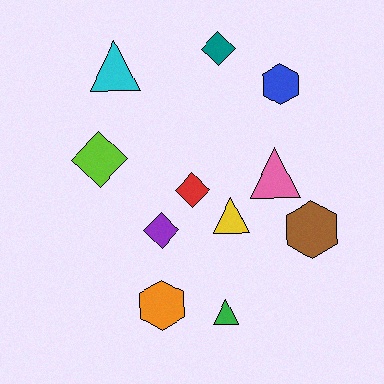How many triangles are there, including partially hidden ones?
There are 4 triangles.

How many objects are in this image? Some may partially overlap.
There are 11 objects.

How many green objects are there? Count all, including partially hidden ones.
There is 1 green object.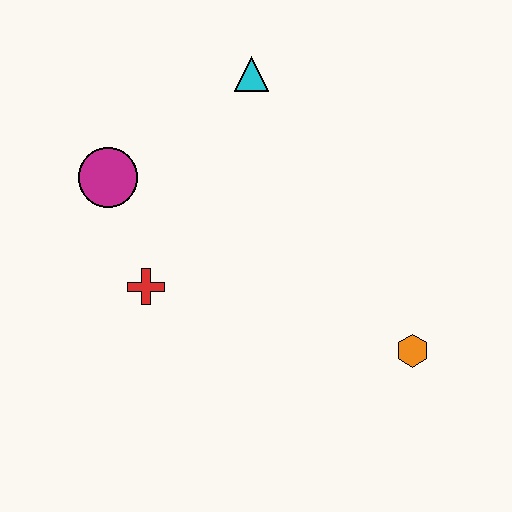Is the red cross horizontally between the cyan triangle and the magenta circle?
Yes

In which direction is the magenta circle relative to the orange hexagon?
The magenta circle is to the left of the orange hexagon.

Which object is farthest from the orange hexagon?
The magenta circle is farthest from the orange hexagon.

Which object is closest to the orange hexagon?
The red cross is closest to the orange hexagon.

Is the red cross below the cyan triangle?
Yes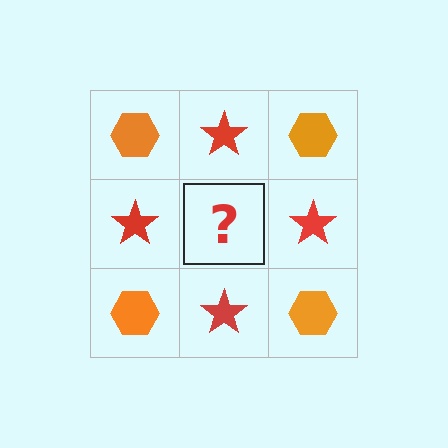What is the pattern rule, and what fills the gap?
The rule is that it alternates orange hexagon and red star in a checkerboard pattern. The gap should be filled with an orange hexagon.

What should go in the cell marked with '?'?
The missing cell should contain an orange hexagon.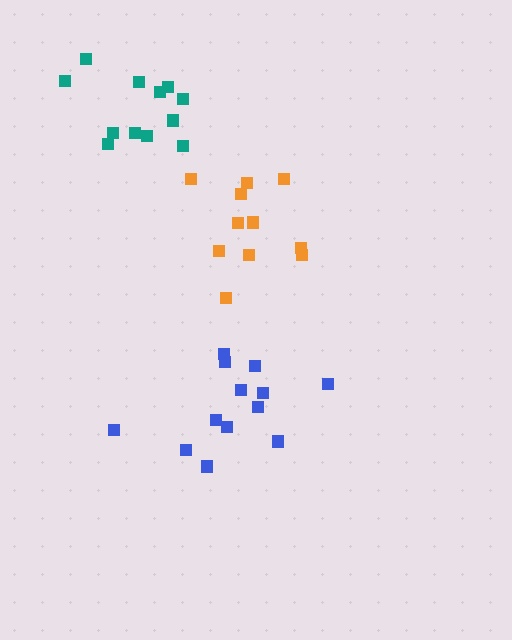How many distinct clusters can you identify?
There are 3 distinct clusters.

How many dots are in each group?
Group 1: 11 dots, Group 2: 13 dots, Group 3: 12 dots (36 total).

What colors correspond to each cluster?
The clusters are colored: orange, blue, teal.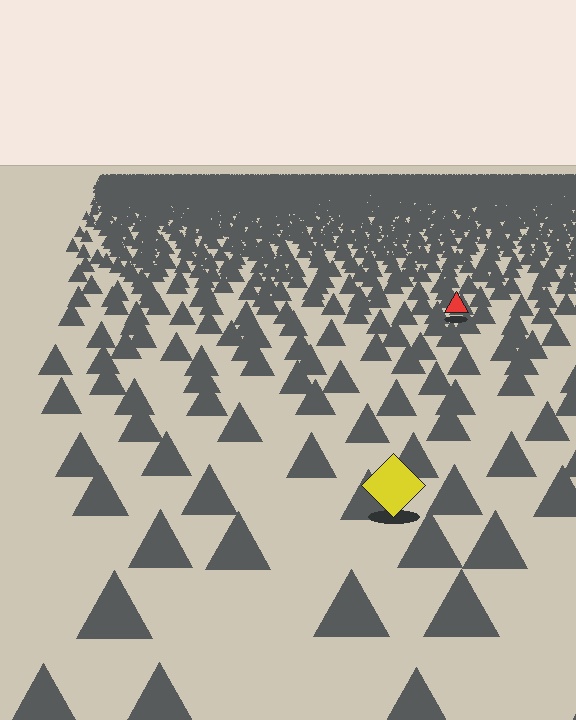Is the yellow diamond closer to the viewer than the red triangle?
Yes. The yellow diamond is closer — you can tell from the texture gradient: the ground texture is coarser near it.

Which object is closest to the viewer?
The yellow diamond is closest. The texture marks near it are larger and more spread out.